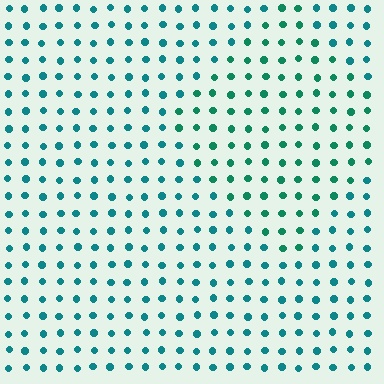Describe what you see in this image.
The image is filled with small teal elements in a uniform arrangement. A diamond-shaped region is visible where the elements are tinted to a slightly different hue, forming a subtle color boundary.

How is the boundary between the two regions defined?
The boundary is defined purely by a slight shift in hue (about 22 degrees). Spacing, size, and orientation are identical on both sides.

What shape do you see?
I see a diamond.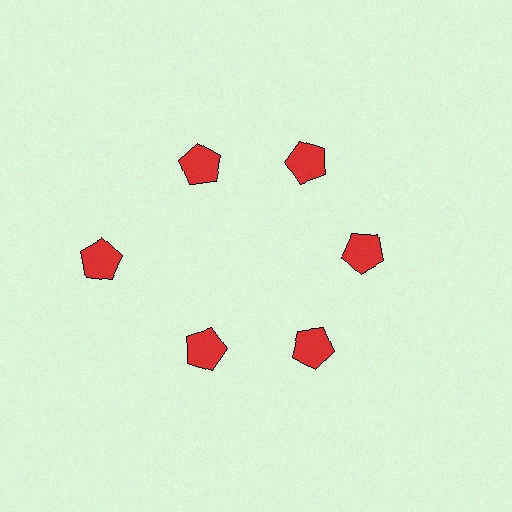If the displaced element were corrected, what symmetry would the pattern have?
It would have 6-fold rotational symmetry — the pattern would map onto itself every 60 degrees.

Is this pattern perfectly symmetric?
No. The 6 red pentagons are arranged in a ring, but one element near the 9 o'clock position is pushed outward from the center, breaking the 6-fold rotational symmetry.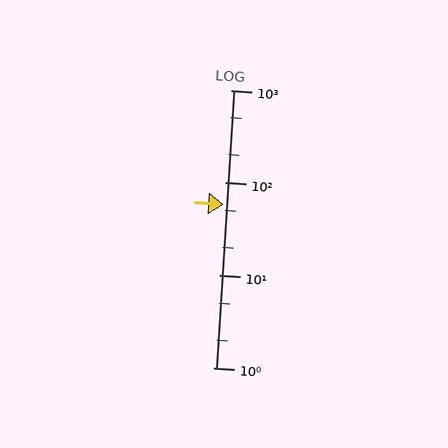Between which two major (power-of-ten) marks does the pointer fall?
The pointer is between 10 and 100.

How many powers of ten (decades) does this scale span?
The scale spans 3 decades, from 1 to 1000.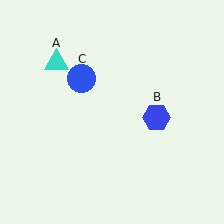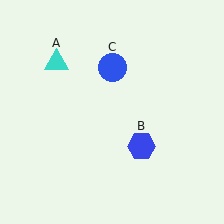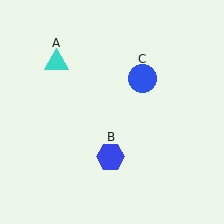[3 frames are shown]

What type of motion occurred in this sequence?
The blue hexagon (object B), blue circle (object C) rotated clockwise around the center of the scene.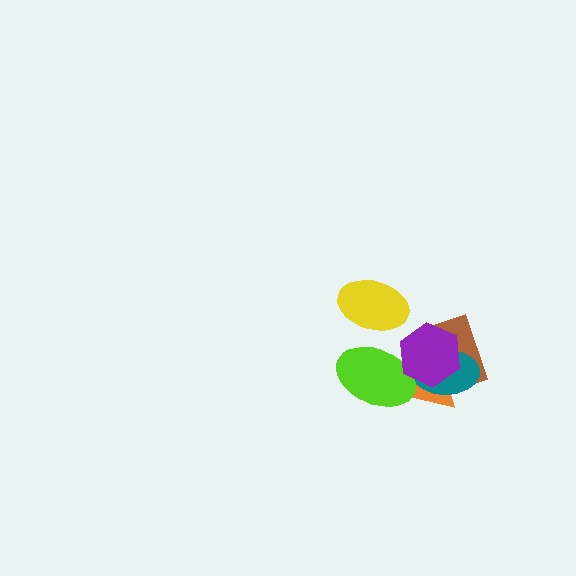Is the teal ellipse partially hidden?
Yes, it is partially covered by another shape.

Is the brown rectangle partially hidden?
Yes, it is partially covered by another shape.